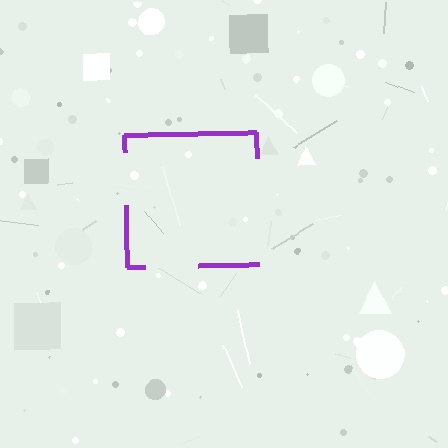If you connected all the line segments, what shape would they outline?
They would outline a square.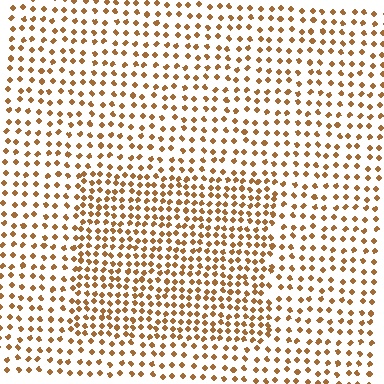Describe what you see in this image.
The image contains small brown elements arranged at two different densities. A rectangle-shaped region is visible where the elements are more densely packed than the surrounding area.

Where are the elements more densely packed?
The elements are more densely packed inside the rectangle boundary.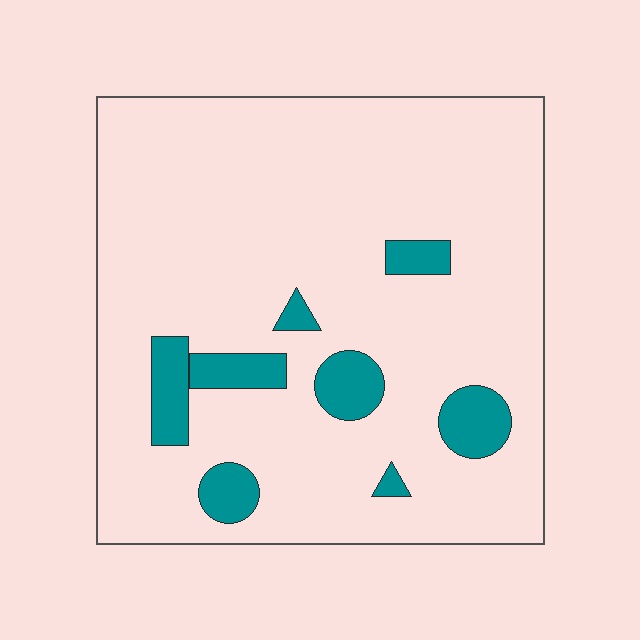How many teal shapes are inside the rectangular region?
8.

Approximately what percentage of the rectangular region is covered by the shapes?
Approximately 10%.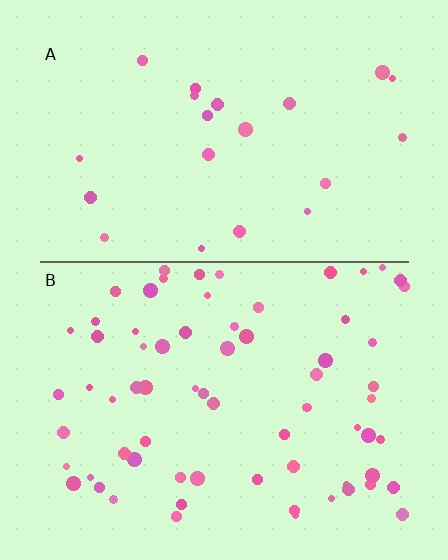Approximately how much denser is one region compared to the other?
Approximately 3.2× — region B over region A.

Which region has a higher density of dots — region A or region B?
B (the bottom).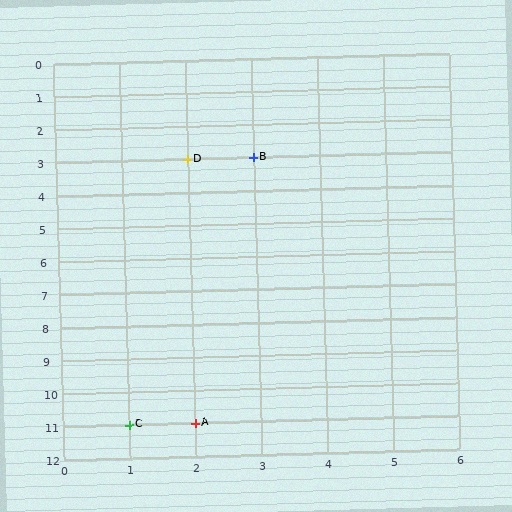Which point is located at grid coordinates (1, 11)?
Point C is at (1, 11).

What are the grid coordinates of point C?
Point C is at grid coordinates (1, 11).